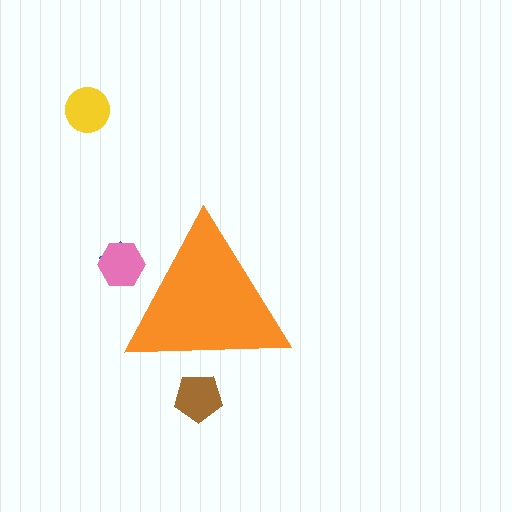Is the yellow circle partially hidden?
No, the yellow circle is fully visible.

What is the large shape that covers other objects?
An orange triangle.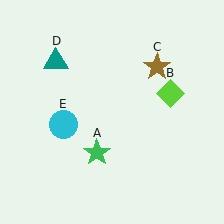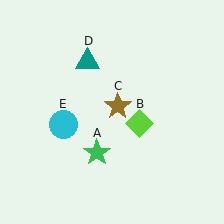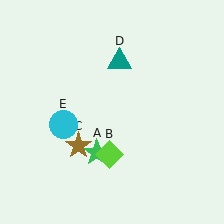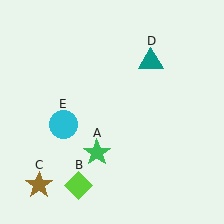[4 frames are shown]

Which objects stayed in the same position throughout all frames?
Green star (object A) and cyan circle (object E) remained stationary.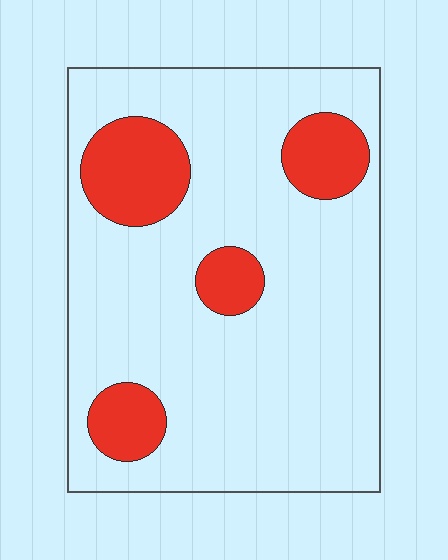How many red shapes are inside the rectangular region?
4.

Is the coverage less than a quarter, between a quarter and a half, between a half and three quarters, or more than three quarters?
Less than a quarter.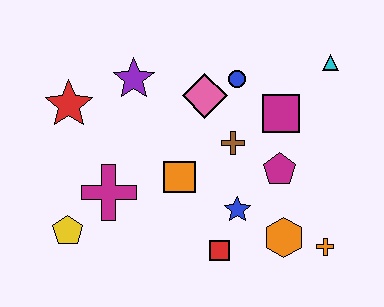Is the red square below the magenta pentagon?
Yes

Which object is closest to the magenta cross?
The yellow pentagon is closest to the magenta cross.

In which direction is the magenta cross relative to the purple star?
The magenta cross is below the purple star.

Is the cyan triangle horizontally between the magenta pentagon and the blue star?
No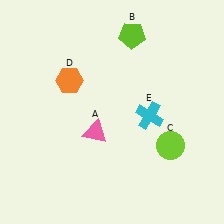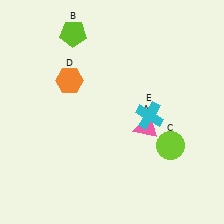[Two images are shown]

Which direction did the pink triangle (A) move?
The pink triangle (A) moved right.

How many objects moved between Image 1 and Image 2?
2 objects moved between the two images.